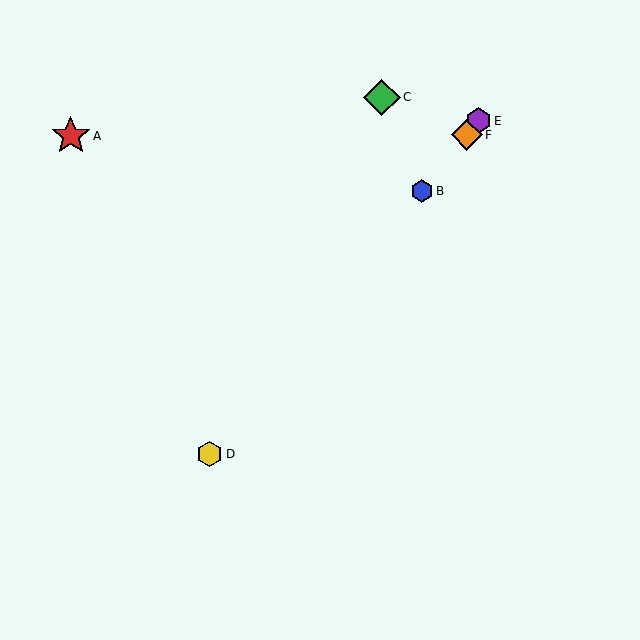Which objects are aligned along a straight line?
Objects B, D, E, F are aligned along a straight line.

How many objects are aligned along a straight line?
4 objects (B, D, E, F) are aligned along a straight line.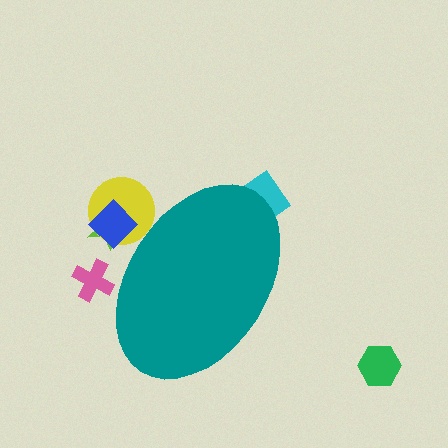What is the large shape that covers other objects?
A teal ellipse.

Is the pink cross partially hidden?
Yes, the pink cross is partially hidden behind the teal ellipse.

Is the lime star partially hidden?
Yes, the lime star is partially hidden behind the teal ellipse.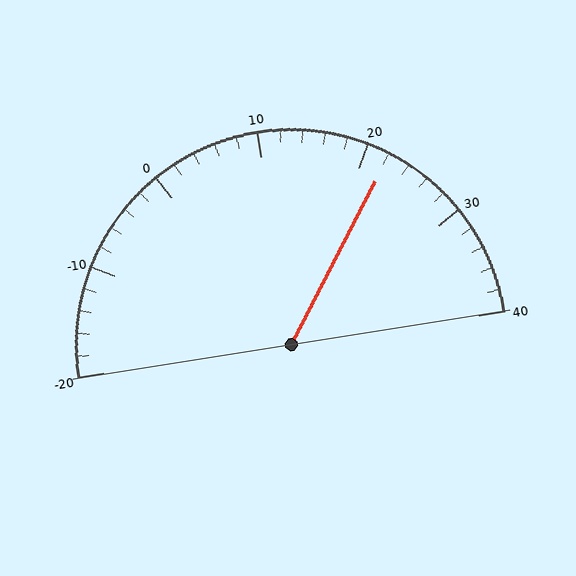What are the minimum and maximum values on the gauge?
The gauge ranges from -20 to 40.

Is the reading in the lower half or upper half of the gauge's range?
The reading is in the upper half of the range (-20 to 40).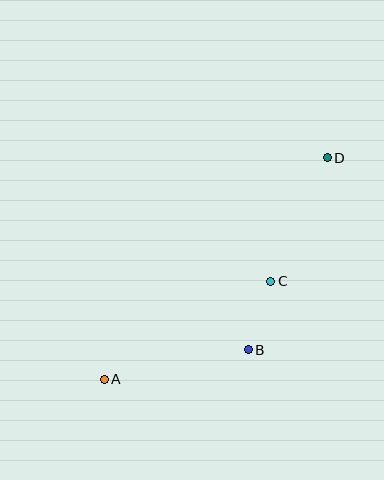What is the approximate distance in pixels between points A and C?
The distance between A and C is approximately 193 pixels.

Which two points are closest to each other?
Points B and C are closest to each other.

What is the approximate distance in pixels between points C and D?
The distance between C and D is approximately 136 pixels.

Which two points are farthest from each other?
Points A and D are farthest from each other.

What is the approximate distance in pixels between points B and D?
The distance between B and D is approximately 208 pixels.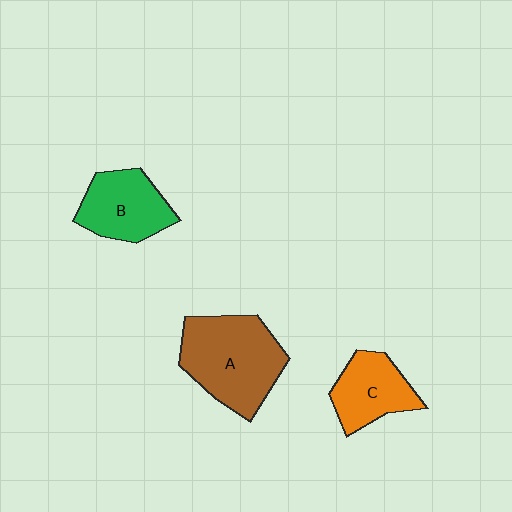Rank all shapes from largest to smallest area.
From largest to smallest: A (brown), B (green), C (orange).